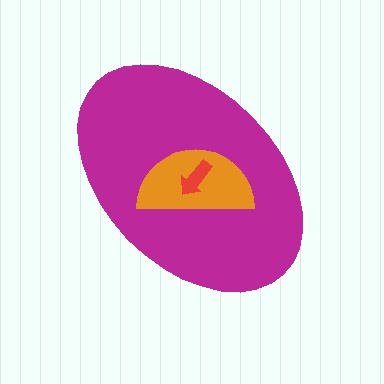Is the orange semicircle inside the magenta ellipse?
Yes.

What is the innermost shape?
The red arrow.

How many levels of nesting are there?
3.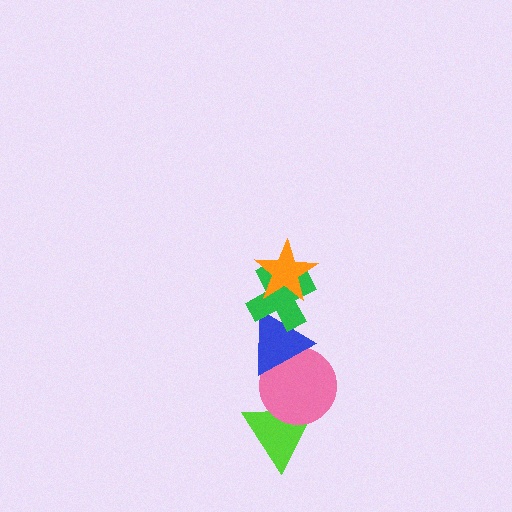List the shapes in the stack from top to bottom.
From top to bottom: the orange star, the green cross, the blue triangle, the pink circle, the lime triangle.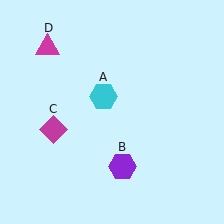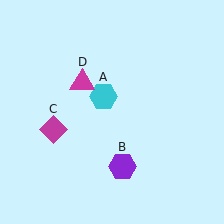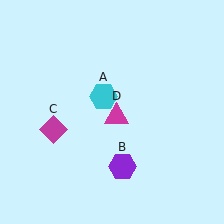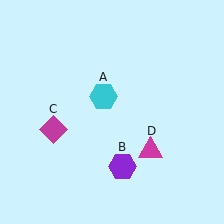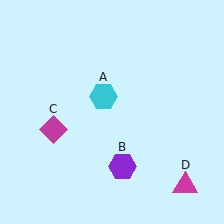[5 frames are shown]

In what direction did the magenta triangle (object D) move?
The magenta triangle (object D) moved down and to the right.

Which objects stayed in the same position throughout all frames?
Cyan hexagon (object A) and purple hexagon (object B) and magenta diamond (object C) remained stationary.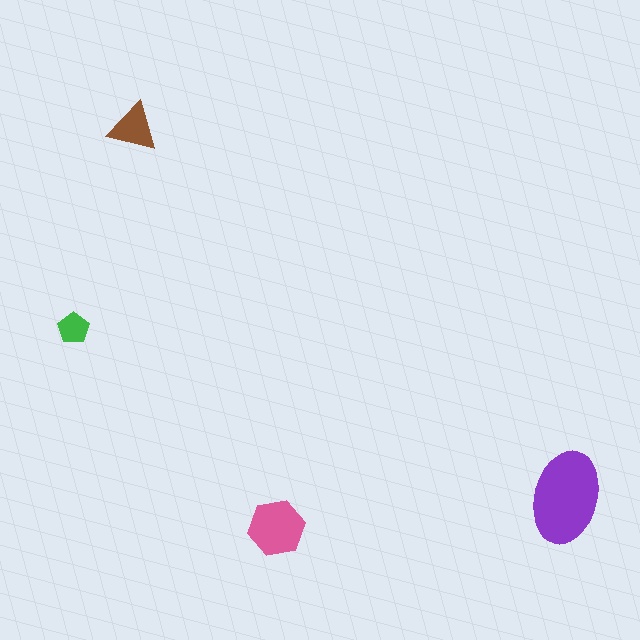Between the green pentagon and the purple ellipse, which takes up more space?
The purple ellipse.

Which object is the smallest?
The green pentagon.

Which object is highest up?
The brown triangle is topmost.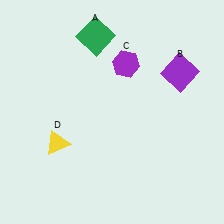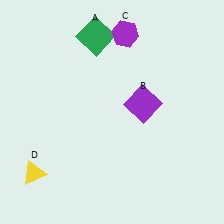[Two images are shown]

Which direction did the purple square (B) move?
The purple square (B) moved left.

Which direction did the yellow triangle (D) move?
The yellow triangle (D) moved down.